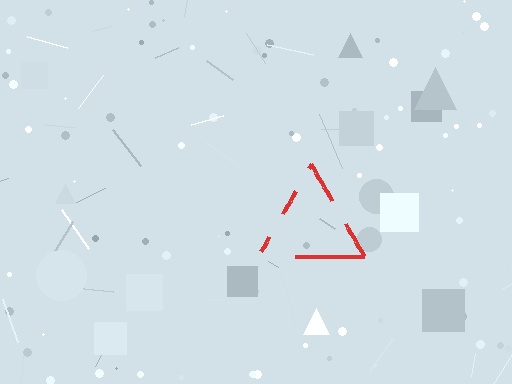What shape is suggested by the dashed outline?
The dashed outline suggests a triangle.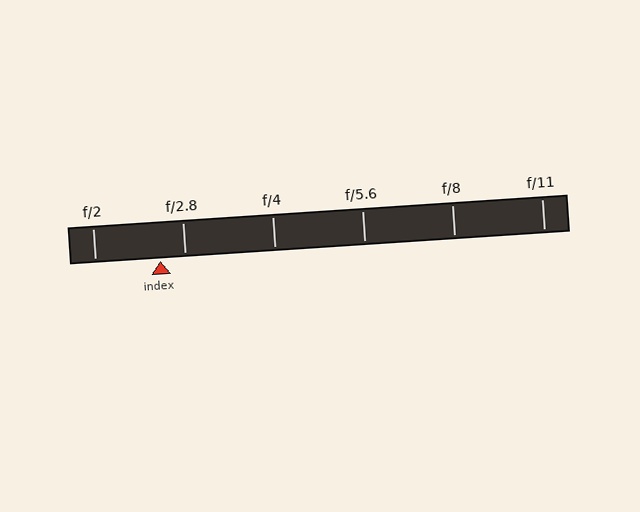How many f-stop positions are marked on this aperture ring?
There are 6 f-stop positions marked.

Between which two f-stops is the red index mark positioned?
The index mark is between f/2 and f/2.8.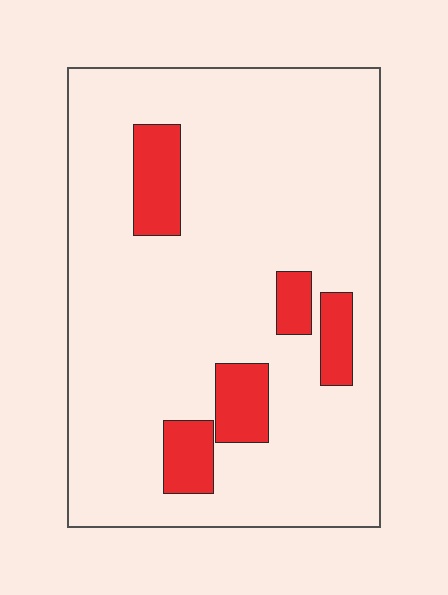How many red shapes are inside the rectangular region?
5.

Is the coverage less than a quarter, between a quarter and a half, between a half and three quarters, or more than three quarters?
Less than a quarter.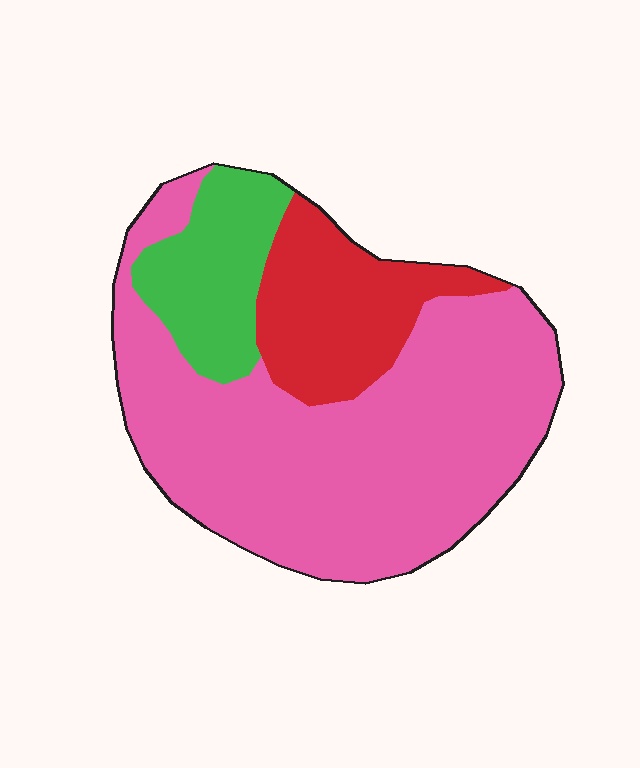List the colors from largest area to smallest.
From largest to smallest: pink, red, green.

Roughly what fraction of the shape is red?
Red takes up about one fifth (1/5) of the shape.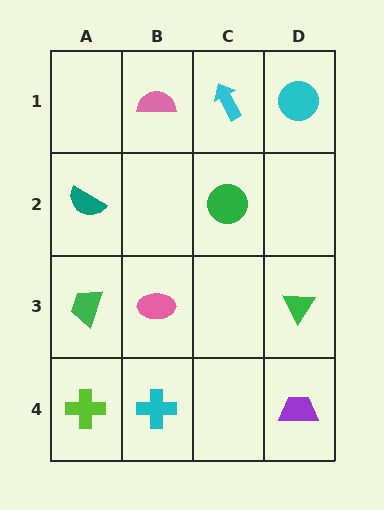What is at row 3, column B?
A pink ellipse.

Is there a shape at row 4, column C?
No, that cell is empty.